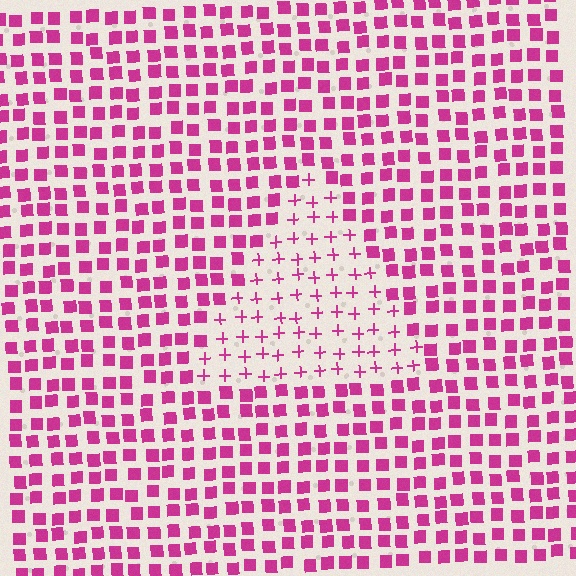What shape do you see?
I see a triangle.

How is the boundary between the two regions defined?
The boundary is defined by a change in element shape: plus signs inside vs. squares outside. All elements share the same color and spacing.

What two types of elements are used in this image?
The image uses plus signs inside the triangle region and squares outside it.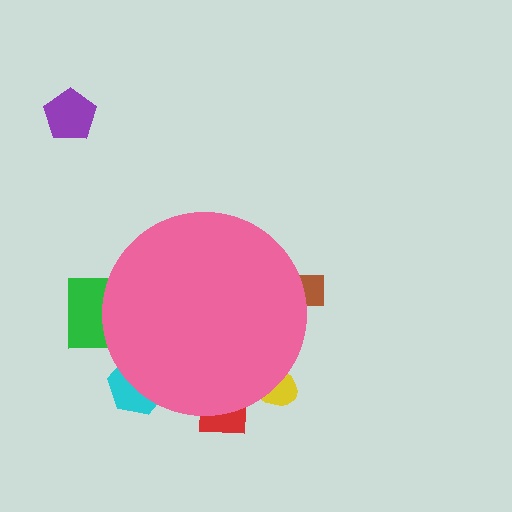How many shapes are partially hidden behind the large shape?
5 shapes are partially hidden.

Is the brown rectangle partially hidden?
Yes, the brown rectangle is partially hidden behind the pink circle.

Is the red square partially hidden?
Yes, the red square is partially hidden behind the pink circle.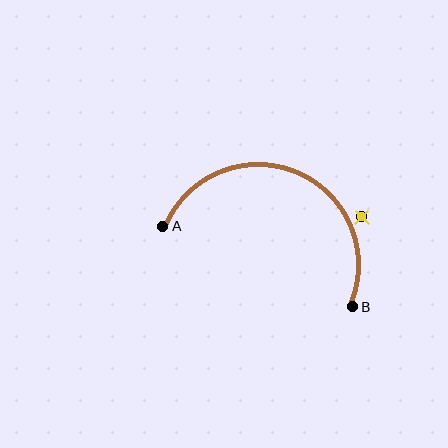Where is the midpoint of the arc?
The arc midpoint is the point on the curve farthest from the straight line joining A and B. It sits above that line.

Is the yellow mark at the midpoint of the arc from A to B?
No — the yellow mark does not lie on the arc at all. It sits slightly outside the curve.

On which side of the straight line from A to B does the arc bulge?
The arc bulges above the straight line connecting A and B.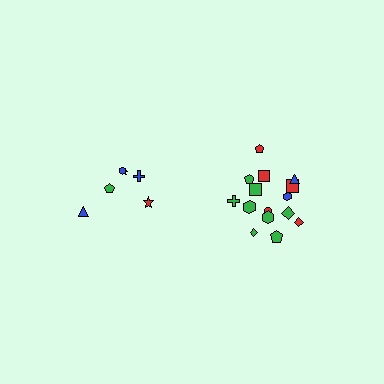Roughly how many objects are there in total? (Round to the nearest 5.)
Roughly 20 objects in total.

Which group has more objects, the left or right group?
The right group.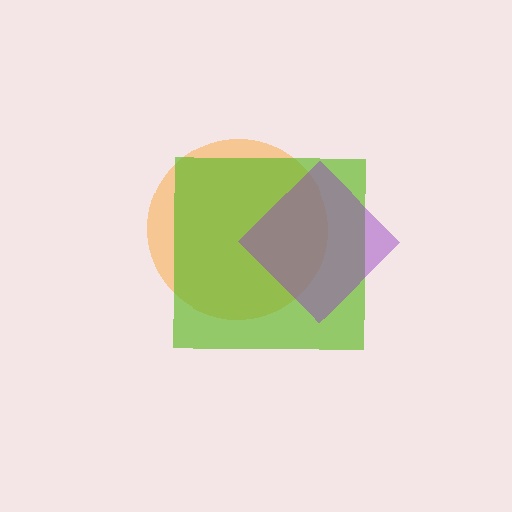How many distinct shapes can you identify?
There are 3 distinct shapes: an orange circle, a lime square, a purple diamond.